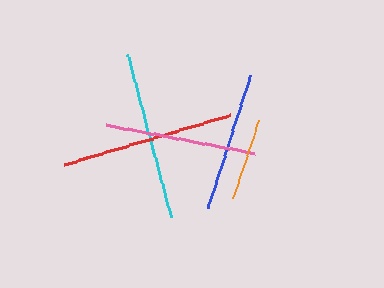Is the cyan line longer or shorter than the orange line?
The cyan line is longer than the orange line.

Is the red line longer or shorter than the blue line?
The red line is longer than the blue line.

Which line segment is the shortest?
The orange line is the shortest at approximately 83 pixels.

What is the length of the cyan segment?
The cyan segment is approximately 168 pixels long.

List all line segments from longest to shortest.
From longest to shortest: red, cyan, pink, blue, orange.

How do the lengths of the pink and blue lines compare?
The pink and blue lines are approximately the same length.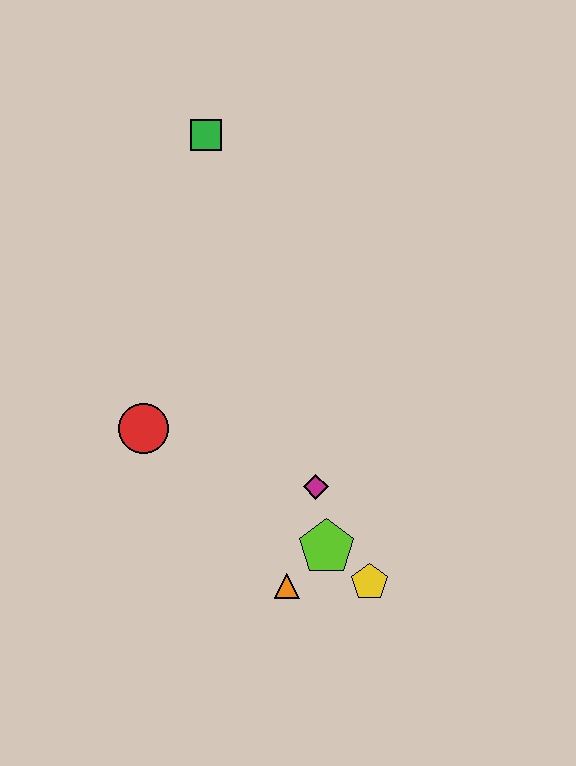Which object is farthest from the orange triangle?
The green square is farthest from the orange triangle.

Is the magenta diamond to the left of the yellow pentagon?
Yes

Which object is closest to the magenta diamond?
The lime pentagon is closest to the magenta diamond.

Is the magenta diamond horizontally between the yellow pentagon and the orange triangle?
Yes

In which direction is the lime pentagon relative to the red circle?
The lime pentagon is to the right of the red circle.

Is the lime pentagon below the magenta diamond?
Yes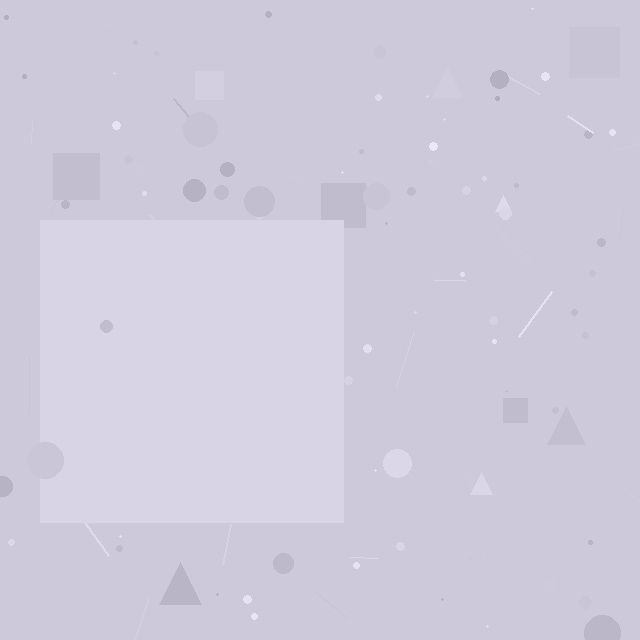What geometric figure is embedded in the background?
A square is embedded in the background.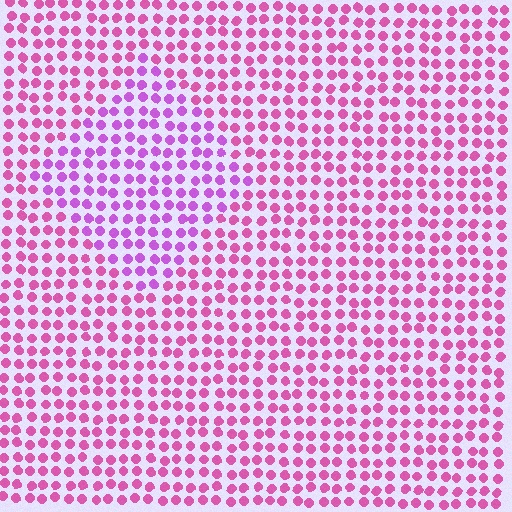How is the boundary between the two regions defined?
The boundary is defined purely by a slight shift in hue (about 29 degrees). Spacing, size, and orientation are identical on both sides.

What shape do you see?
I see a diamond.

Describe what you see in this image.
The image is filled with small pink elements in a uniform arrangement. A diamond-shaped region is visible where the elements are tinted to a slightly different hue, forming a subtle color boundary.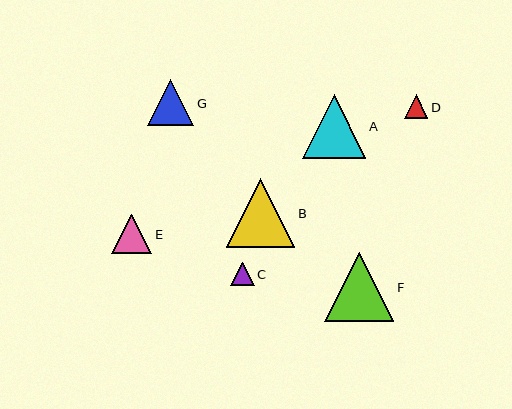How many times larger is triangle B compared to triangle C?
Triangle B is approximately 2.9 times the size of triangle C.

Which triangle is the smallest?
Triangle C is the smallest with a size of approximately 24 pixels.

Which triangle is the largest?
Triangle F is the largest with a size of approximately 69 pixels.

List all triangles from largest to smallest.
From largest to smallest: F, B, A, G, E, D, C.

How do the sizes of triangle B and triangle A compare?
Triangle B and triangle A are approximately the same size.